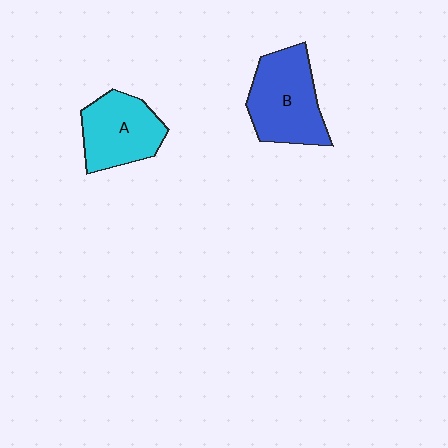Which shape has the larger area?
Shape B (blue).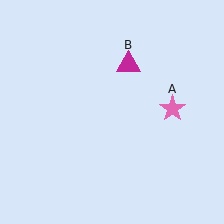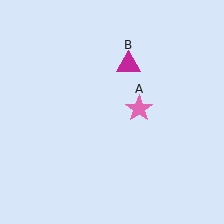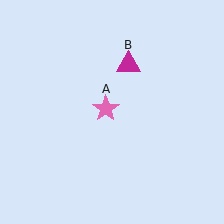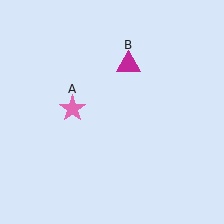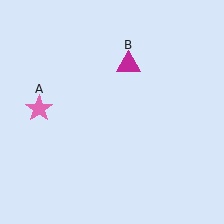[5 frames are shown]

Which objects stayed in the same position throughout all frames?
Magenta triangle (object B) remained stationary.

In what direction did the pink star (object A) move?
The pink star (object A) moved left.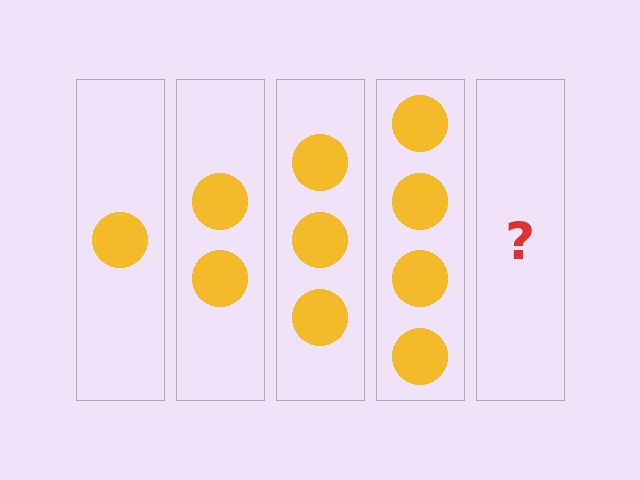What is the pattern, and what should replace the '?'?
The pattern is that each step adds one more circle. The '?' should be 5 circles.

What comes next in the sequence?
The next element should be 5 circles.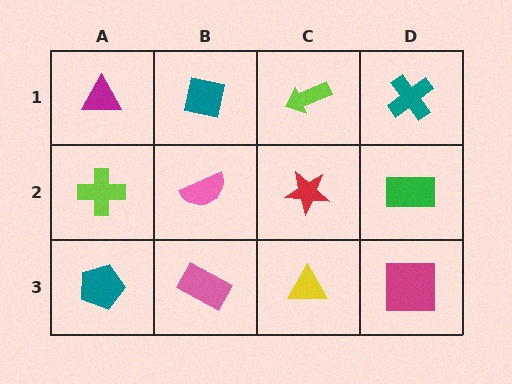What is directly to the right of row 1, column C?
A teal cross.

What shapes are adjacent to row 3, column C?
A red star (row 2, column C), a pink rectangle (row 3, column B), a magenta square (row 3, column D).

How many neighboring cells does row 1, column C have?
3.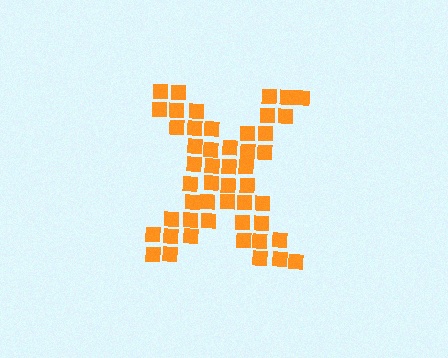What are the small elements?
The small elements are squares.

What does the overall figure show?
The overall figure shows the letter X.